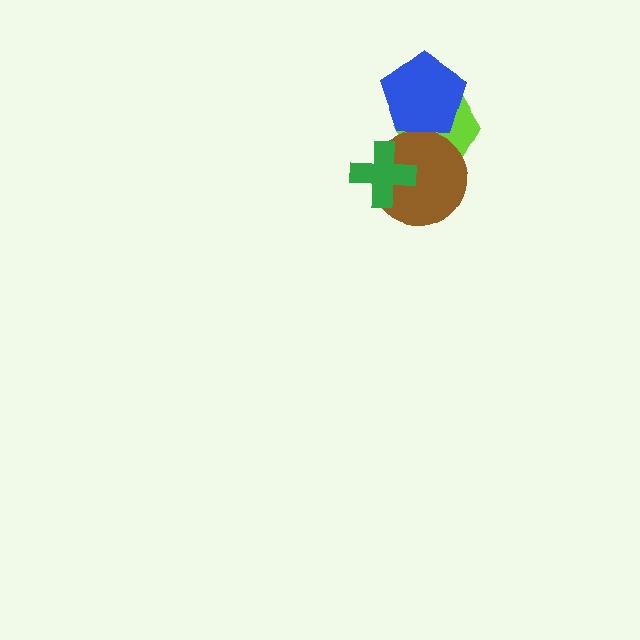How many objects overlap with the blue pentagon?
2 objects overlap with the blue pentagon.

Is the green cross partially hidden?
No, no other shape covers it.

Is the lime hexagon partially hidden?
Yes, it is partially covered by another shape.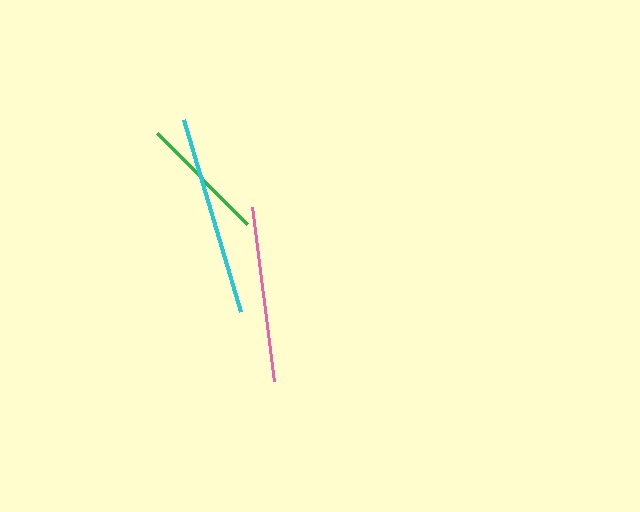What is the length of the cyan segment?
The cyan segment is approximately 201 pixels long.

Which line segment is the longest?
The cyan line is the longest at approximately 201 pixels.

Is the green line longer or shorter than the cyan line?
The cyan line is longer than the green line.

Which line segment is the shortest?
The green line is the shortest at approximately 128 pixels.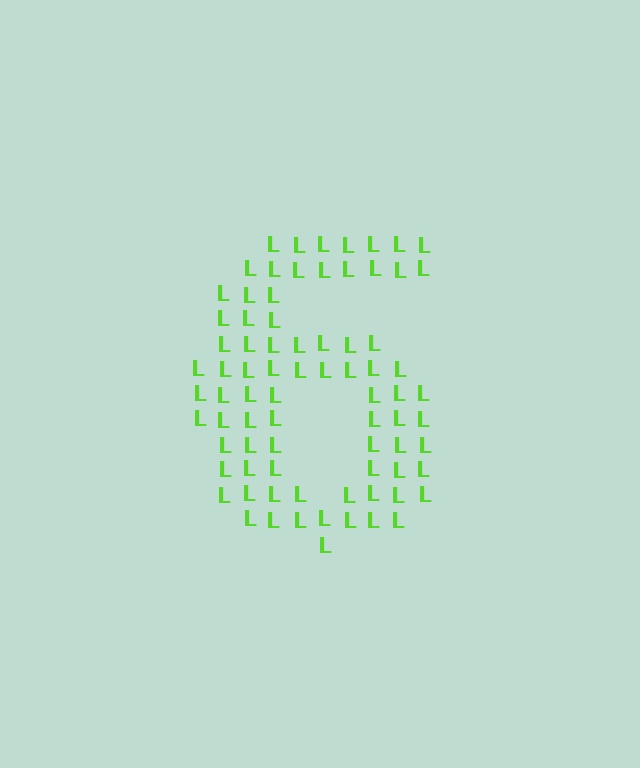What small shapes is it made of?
It is made of small letter L's.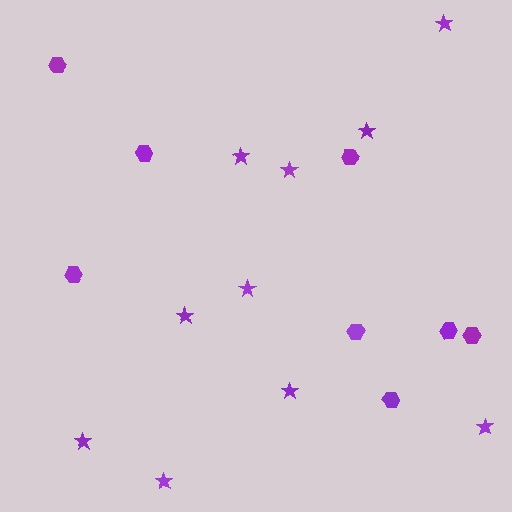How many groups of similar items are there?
There are 2 groups: one group of hexagons (8) and one group of stars (10).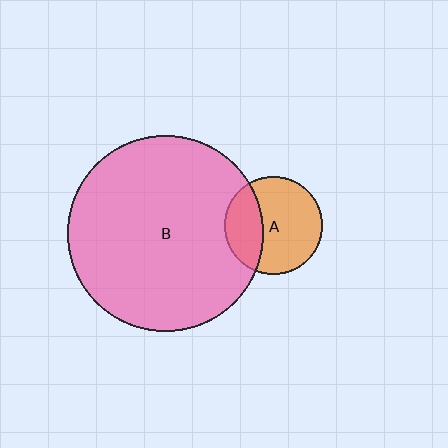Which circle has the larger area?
Circle B (pink).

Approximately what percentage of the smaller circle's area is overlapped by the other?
Approximately 30%.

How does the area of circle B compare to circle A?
Approximately 4.0 times.